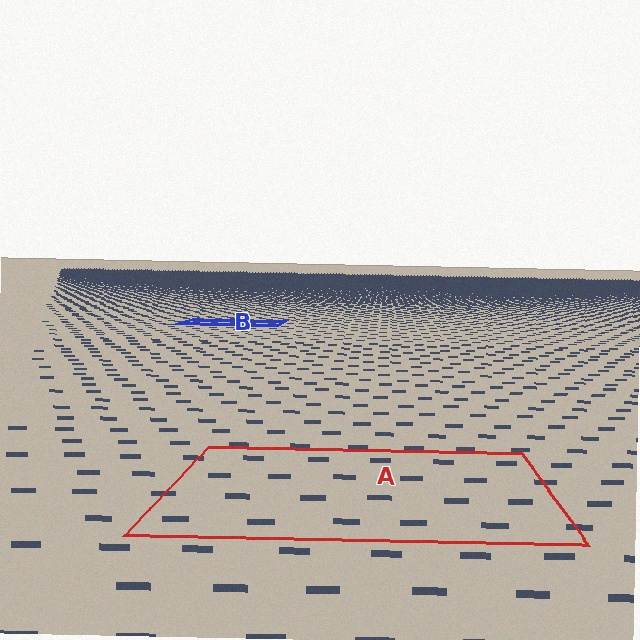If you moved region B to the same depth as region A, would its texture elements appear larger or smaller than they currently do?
They would appear larger. At a closer depth, the same texture elements are projected at a bigger on-screen size.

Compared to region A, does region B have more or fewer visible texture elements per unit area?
Region B has more texture elements per unit area — they are packed more densely because it is farther away.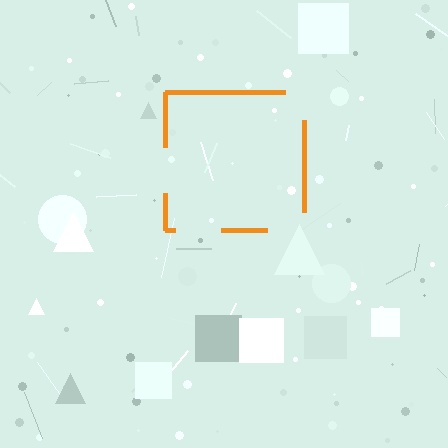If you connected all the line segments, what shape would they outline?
They would outline a square.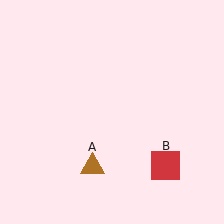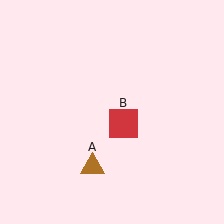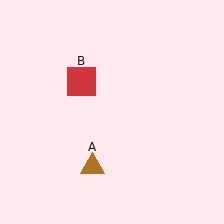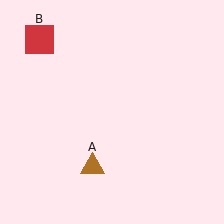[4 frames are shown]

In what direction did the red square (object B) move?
The red square (object B) moved up and to the left.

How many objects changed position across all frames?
1 object changed position: red square (object B).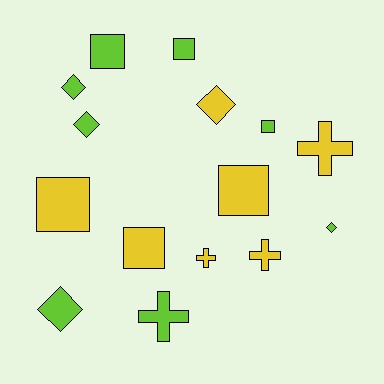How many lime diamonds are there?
There are 4 lime diamonds.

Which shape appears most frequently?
Square, with 6 objects.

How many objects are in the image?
There are 15 objects.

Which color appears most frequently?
Lime, with 8 objects.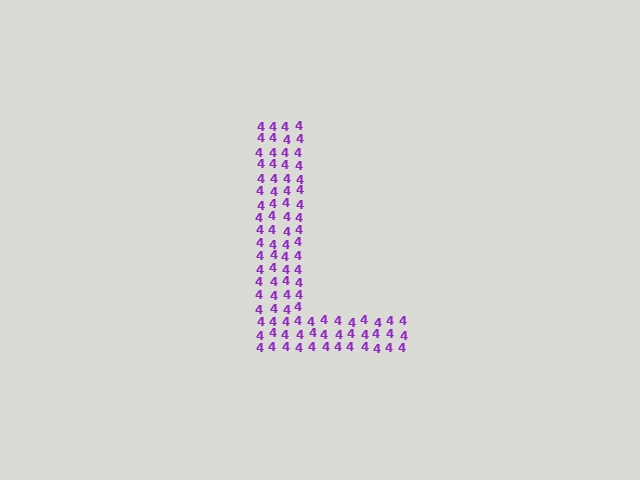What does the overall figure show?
The overall figure shows the letter L.